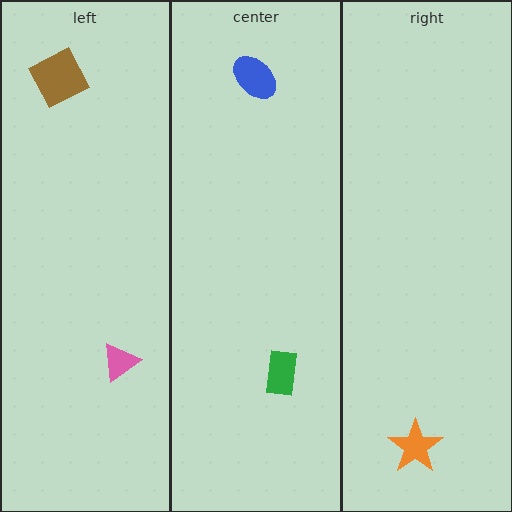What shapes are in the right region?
The orange star.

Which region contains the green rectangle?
The center region.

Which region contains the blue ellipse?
The center region.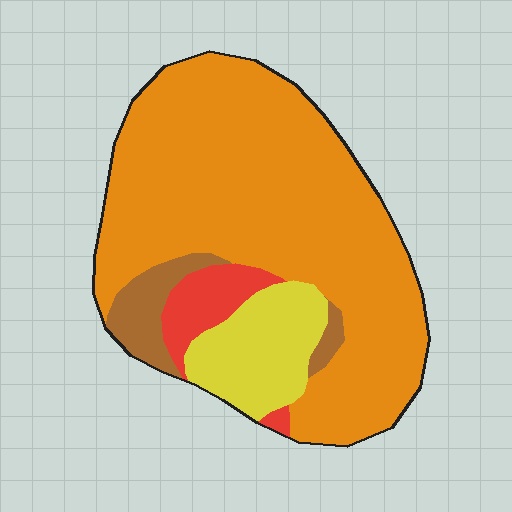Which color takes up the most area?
Orange, at roughly 70%.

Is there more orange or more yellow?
Orange.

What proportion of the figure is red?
Red takes up about one tenth (1/10) of the figure.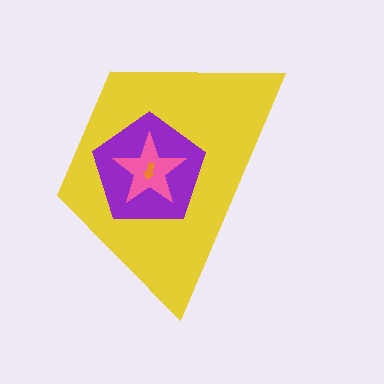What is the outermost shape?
The yellow trapezoid.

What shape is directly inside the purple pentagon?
The pink star.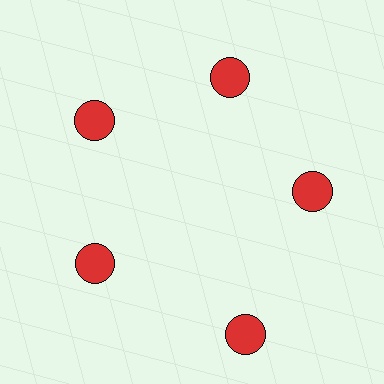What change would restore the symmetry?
The symmetry would be restored by moving it inward, back onto the ring so that all 5 circles sit at equal angles and equal distance from the center.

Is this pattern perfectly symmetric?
No. The 5 red circles are arranged in a ring, but one element near the 5 o'clock position is pushed outward from the center, breaking the 5-fold rotational symmetry.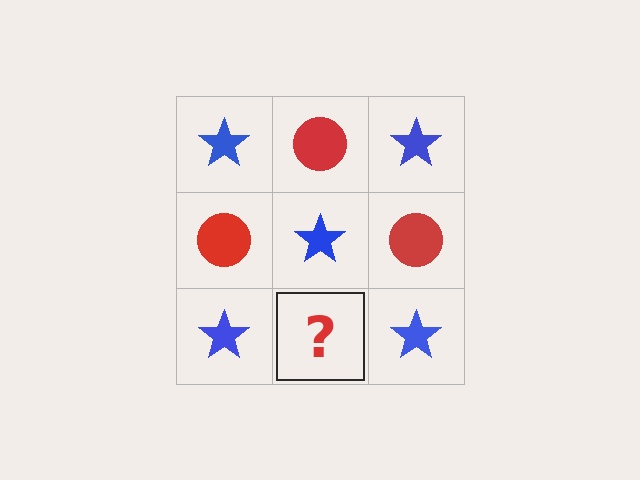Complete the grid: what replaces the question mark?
The question mark should be replaced with a red circle.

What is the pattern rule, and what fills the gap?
The rule is that it alternates blue star and red circle in a checkerboard pattern. The gap should be filled with a red circle.